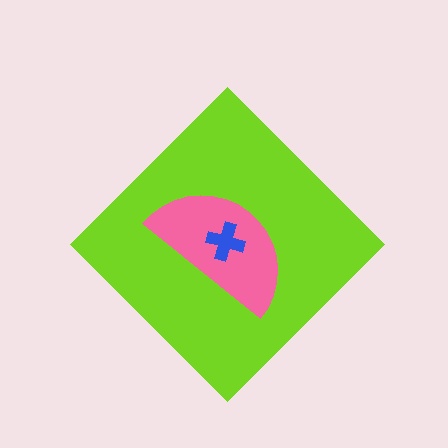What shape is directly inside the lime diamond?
The pink semicircle.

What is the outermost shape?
The lime diamond.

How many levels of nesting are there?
3.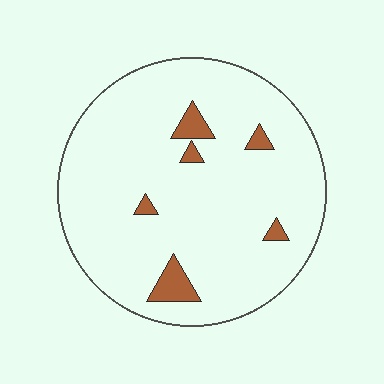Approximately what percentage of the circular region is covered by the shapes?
Approximately 5%.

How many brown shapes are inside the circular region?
6.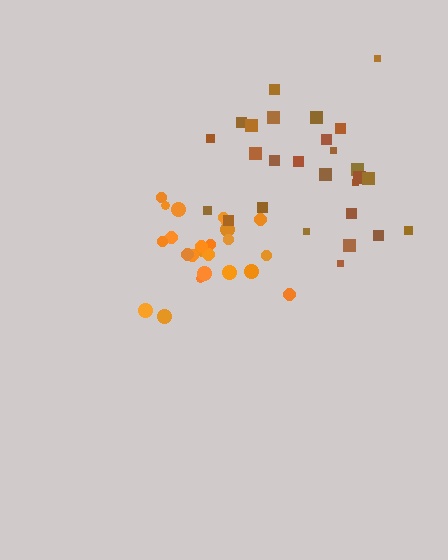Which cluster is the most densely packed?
Orange.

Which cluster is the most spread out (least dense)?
Brown.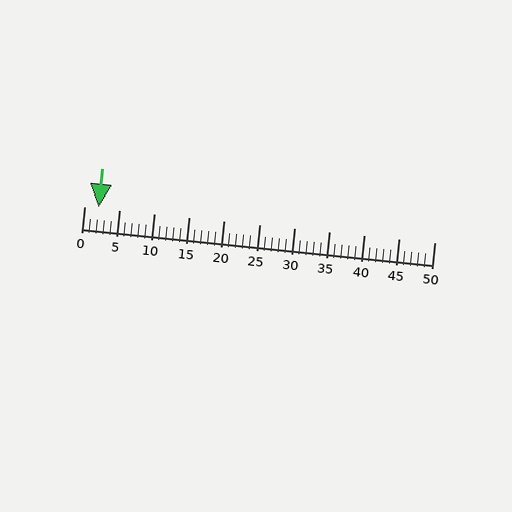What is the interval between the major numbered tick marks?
The major tick marks are spaced 5 units apart.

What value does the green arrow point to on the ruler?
The green arrow points to approximately 2.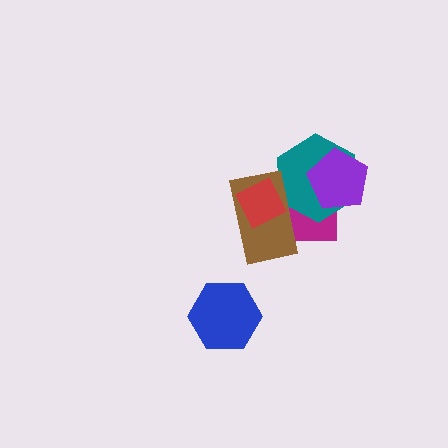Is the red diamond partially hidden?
No, no other shape covers it.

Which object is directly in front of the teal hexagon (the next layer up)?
The purple pentagon is directly in front of the teal hexagon.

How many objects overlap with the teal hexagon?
4 objects overlap with the teal hexagon.